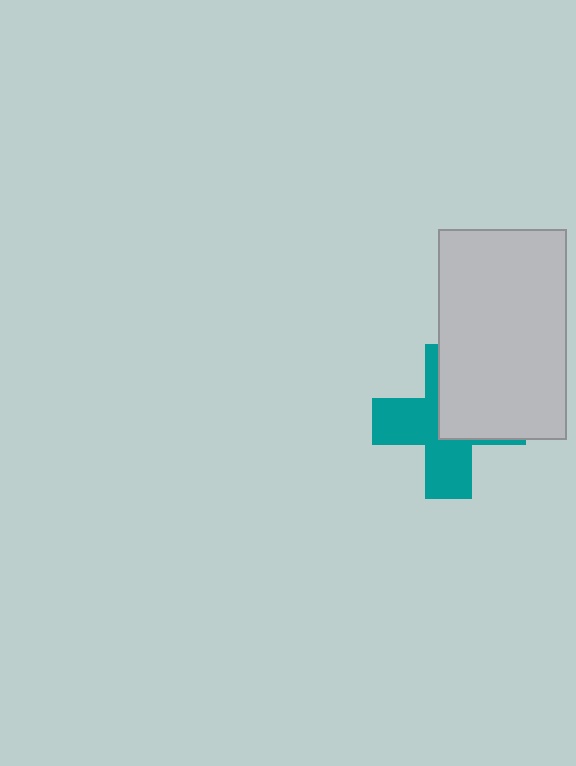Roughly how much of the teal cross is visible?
About half of it is visible (roughly 55%).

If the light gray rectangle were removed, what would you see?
You would see the complete teal cross.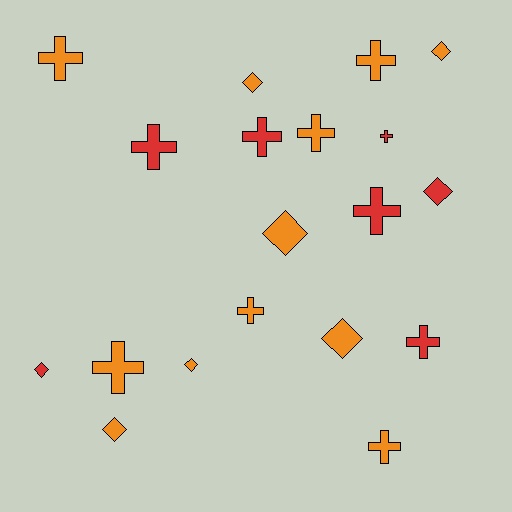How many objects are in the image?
There are 19 objects.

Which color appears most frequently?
Orange, with 12 objects.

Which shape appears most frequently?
Cross, with 11 objects.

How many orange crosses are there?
There are 6 orange crosses.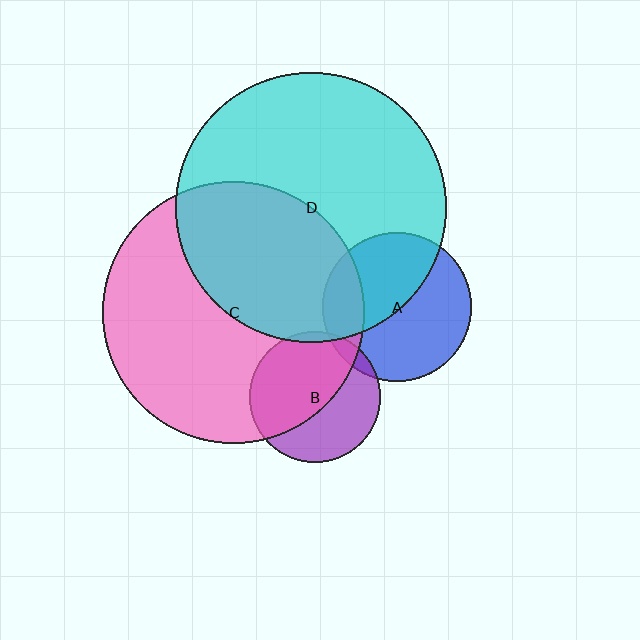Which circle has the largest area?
Circle D (cyan).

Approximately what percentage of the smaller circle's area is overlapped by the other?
Approximately 5%.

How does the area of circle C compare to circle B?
Approximately 4.0 times.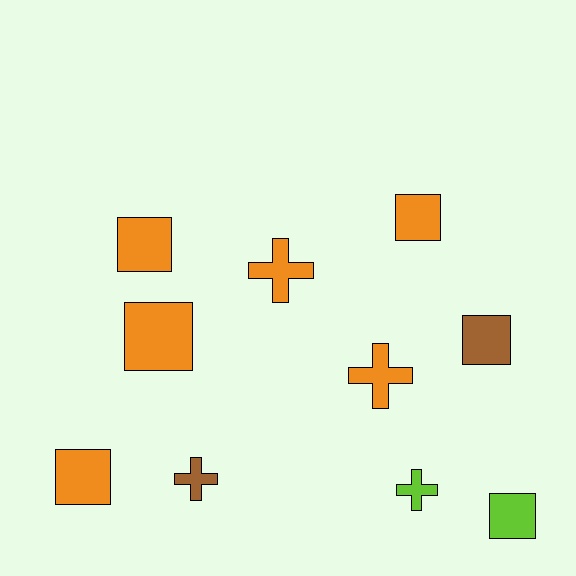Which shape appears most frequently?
Square, with 6 objects.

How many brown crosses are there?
There is 1 brown cross.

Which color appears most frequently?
Orange, with 6 objects.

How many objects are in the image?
There are 10 objects.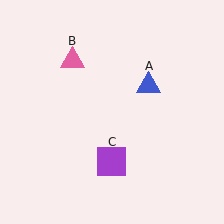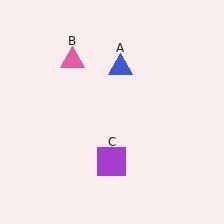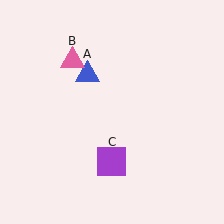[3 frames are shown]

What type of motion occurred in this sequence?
The blue triangle (object A) rotated counterclockwise around the center of the scene.